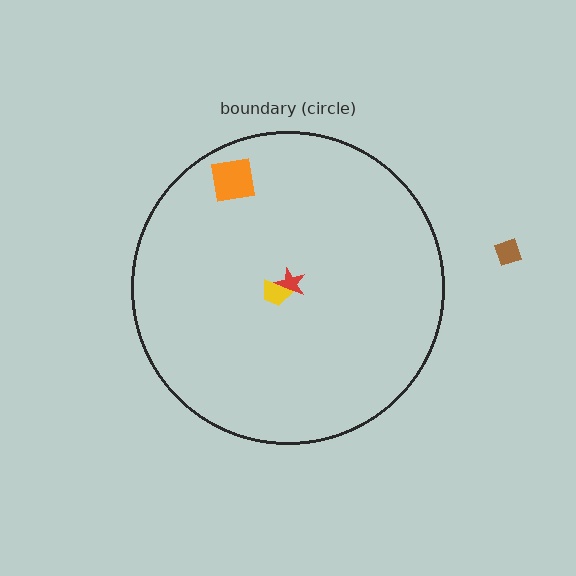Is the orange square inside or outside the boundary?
Inside.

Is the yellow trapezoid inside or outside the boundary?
Inside.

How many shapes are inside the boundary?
3 inside, 1 outside.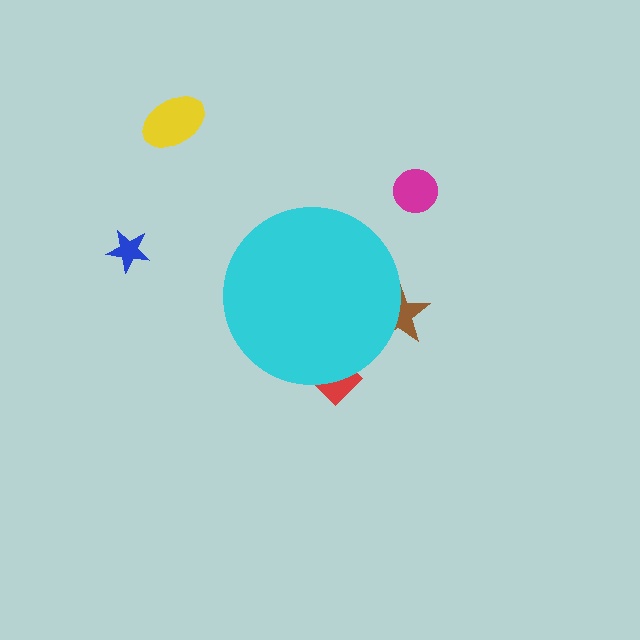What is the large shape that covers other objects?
A cyan circle.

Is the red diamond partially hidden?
Yes, the red diamond is partially hidden behind the cyan circle.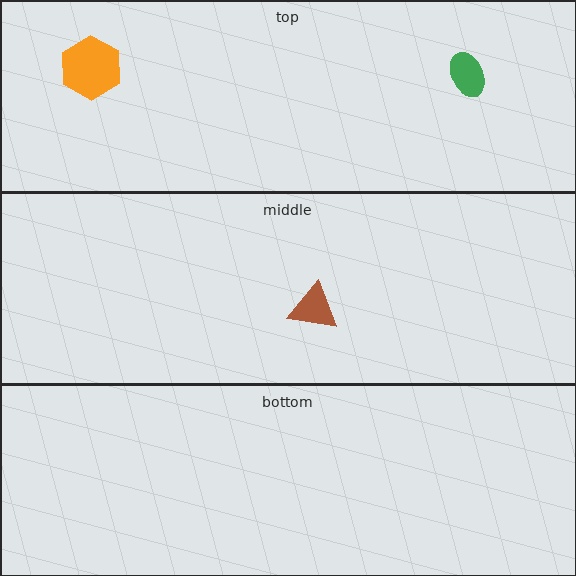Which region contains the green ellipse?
The top region.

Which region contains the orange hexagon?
The top region.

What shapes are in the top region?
The green ellipse, the orange hexagon.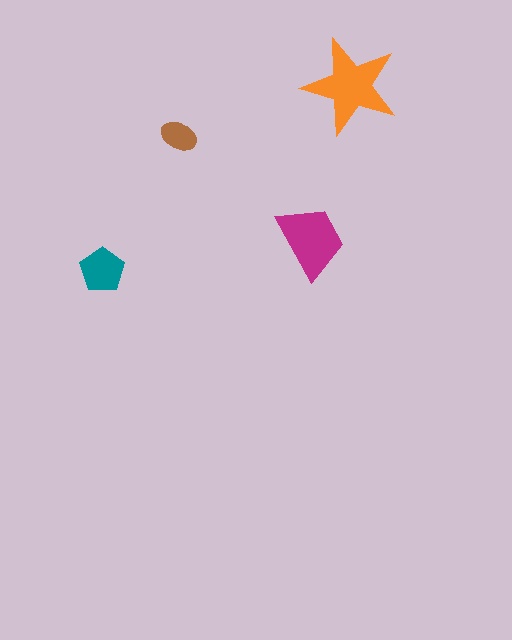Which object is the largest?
The orange star.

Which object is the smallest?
The brown ellipse.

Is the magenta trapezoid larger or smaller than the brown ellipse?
Larger.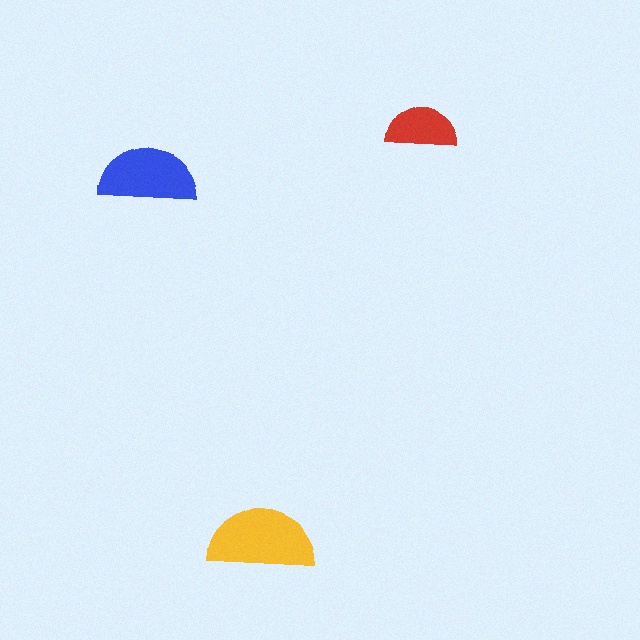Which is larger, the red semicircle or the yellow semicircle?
The yellow one.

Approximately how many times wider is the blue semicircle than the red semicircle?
About 1.5 times wider.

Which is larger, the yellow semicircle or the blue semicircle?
The yellow one.